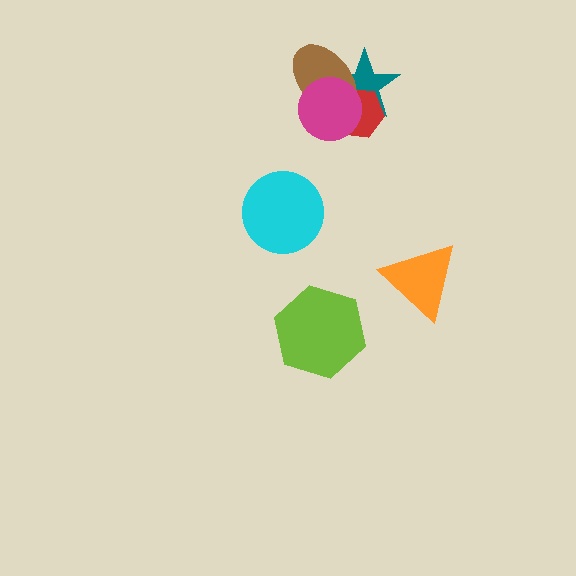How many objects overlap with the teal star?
3 objects overlap with the teal star.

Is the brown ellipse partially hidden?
Yes, it is partially covered by another shape.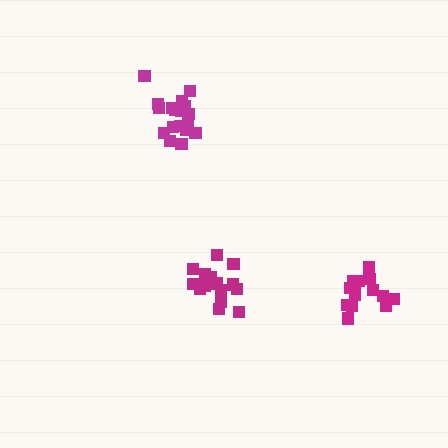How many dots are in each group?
Group 1: 16 dots, Group 2: 20 dots, Group 3: 15 dots (51 total).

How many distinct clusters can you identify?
There are 3 distinct clusters.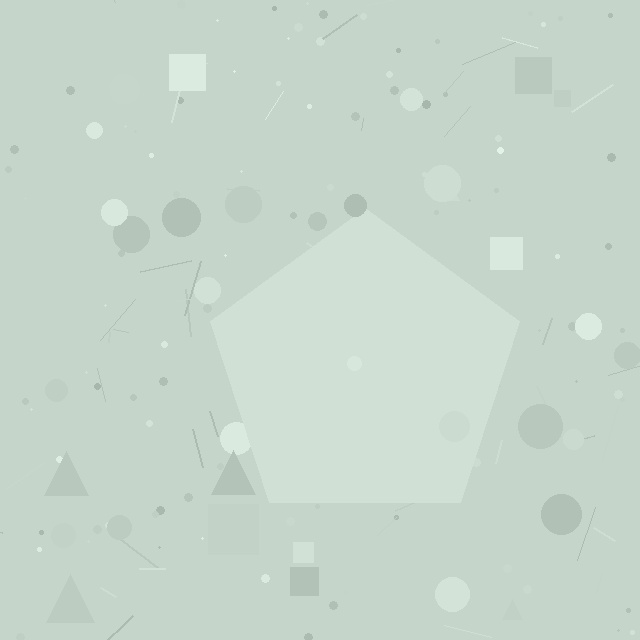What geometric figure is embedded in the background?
A pentagon is embedded in the background.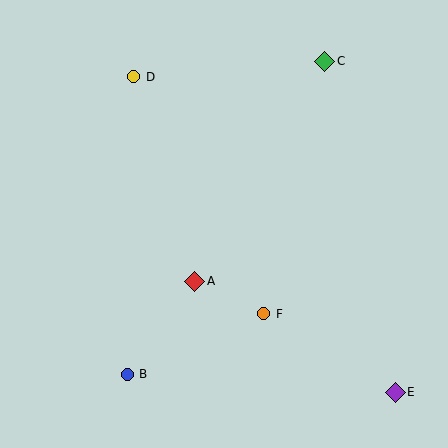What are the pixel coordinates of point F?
Point F is at (264, 314).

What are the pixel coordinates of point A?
Point A is at (195, 281).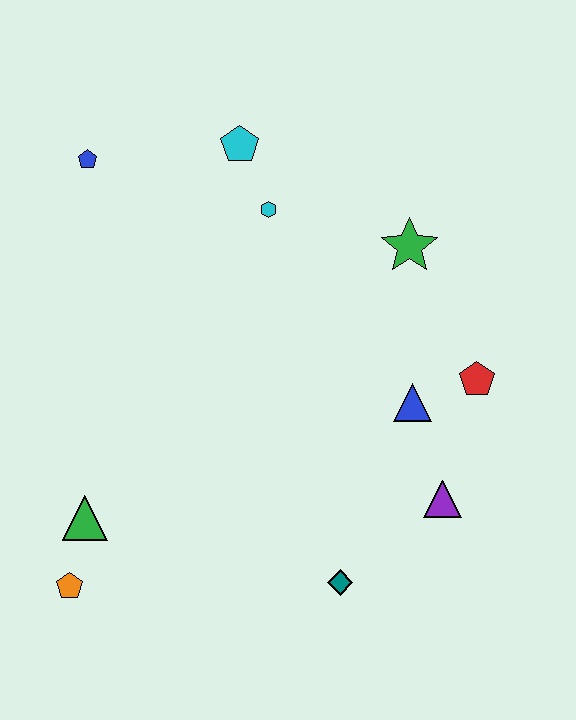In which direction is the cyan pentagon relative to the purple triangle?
The cyan pentagon is above the purple triangle.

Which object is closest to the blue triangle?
The red pentagon is closest to the blue triangle.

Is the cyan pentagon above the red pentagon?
Yes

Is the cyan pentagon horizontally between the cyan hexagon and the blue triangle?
No